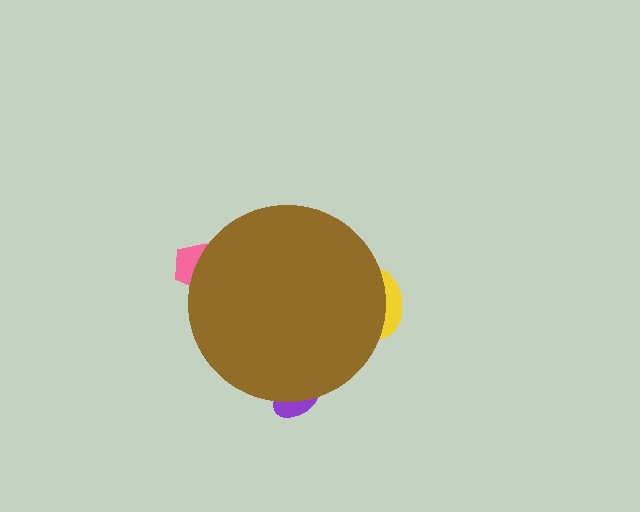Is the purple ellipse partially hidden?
Yes, the purple ellipse is partially hidden behind the brown circle.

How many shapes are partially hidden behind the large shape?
3 shapes are partially hidden.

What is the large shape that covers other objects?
A brown circle.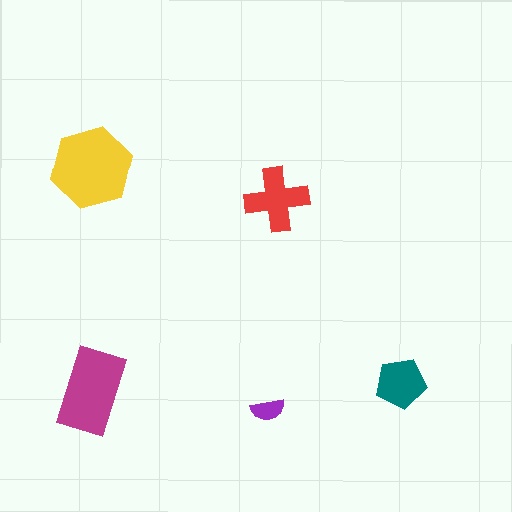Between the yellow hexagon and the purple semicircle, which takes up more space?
The yellow hexagon.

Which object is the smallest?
The purple semicircle.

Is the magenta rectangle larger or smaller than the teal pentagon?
Larger.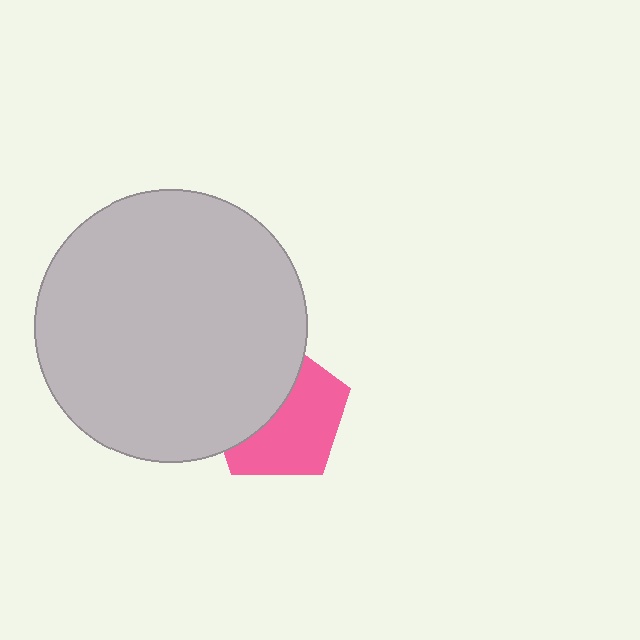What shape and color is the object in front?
The object in front is a light gray circle.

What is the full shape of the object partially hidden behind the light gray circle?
The partially hidden object is a pink pentagon.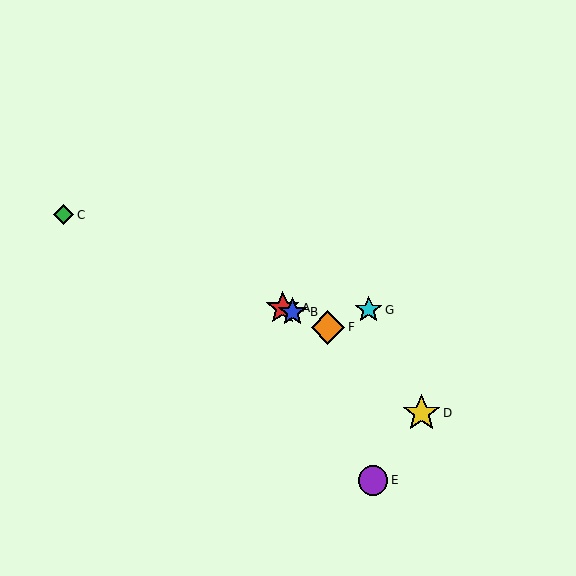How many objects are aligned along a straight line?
4 objects (A, B, C, F) are aligned along a straight line.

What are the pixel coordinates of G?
Object G is at (369, 310).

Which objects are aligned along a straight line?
Objects A, B, C, F are aligned along a straight line.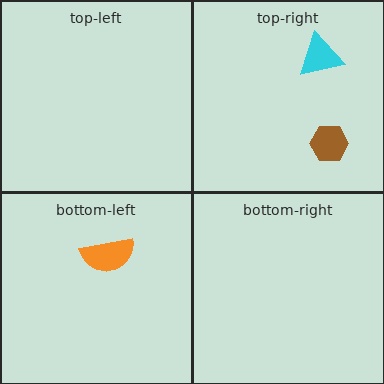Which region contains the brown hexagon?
The top-right region.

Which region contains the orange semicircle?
The bottom-left region.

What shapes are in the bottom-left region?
The orange semicircle.